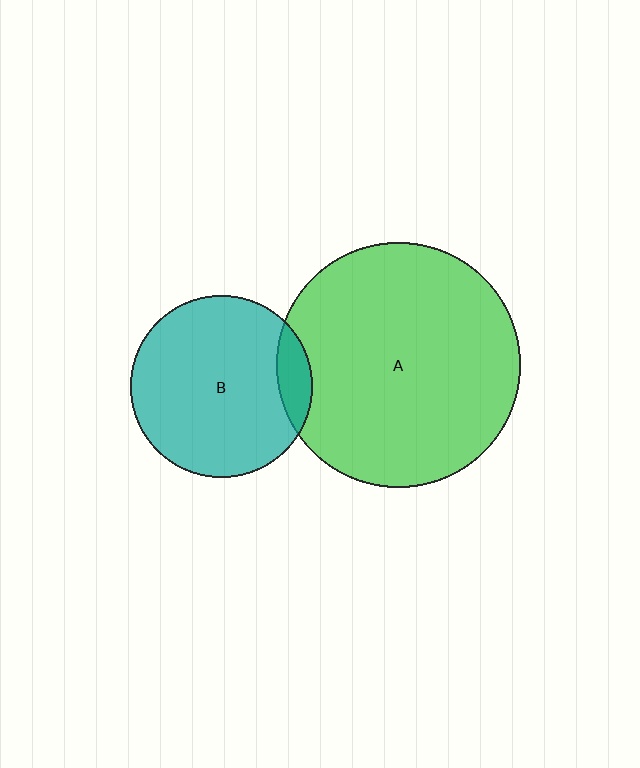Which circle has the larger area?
Circle A (green).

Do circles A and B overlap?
Yes.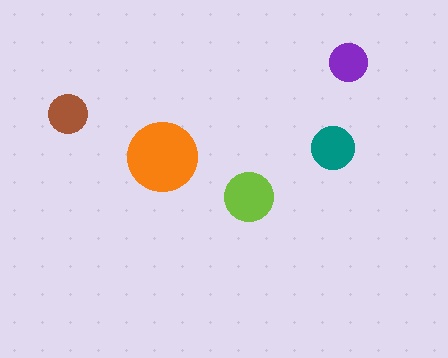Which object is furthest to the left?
The brown circle is leftmost.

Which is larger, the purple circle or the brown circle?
The brown one.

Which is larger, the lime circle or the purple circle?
The lime one.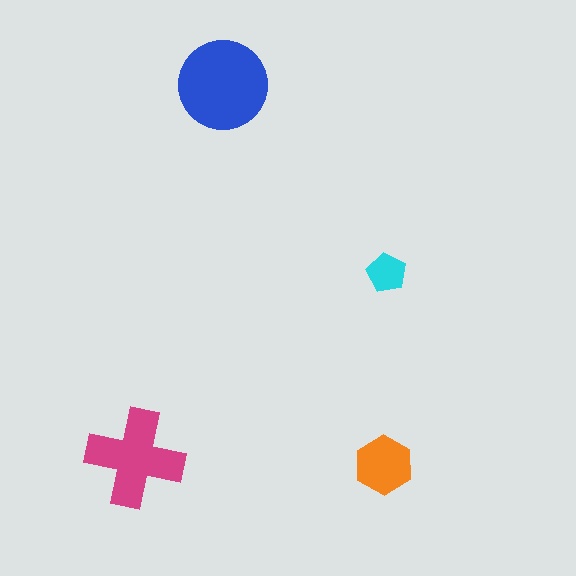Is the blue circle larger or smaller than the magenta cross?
Larger.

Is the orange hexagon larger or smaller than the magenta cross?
Smaller.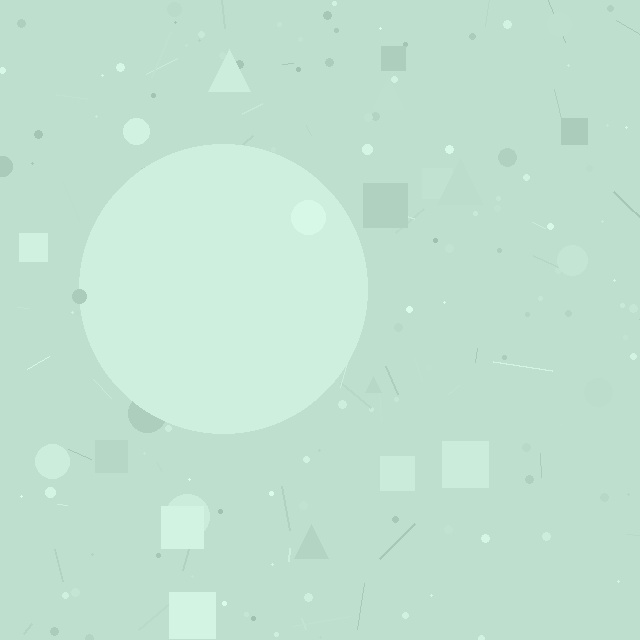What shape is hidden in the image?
A circle is hidden in the image.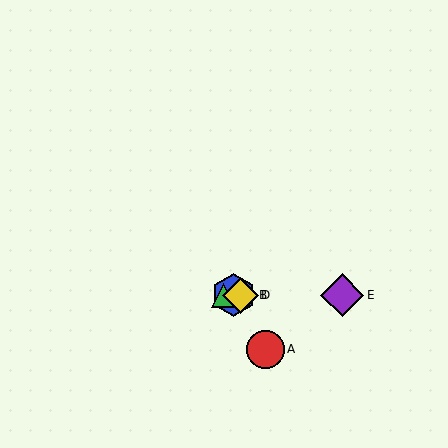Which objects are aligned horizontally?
Objects B, C, D, E are aligned horizontally.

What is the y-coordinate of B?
Object B is at y≈295.